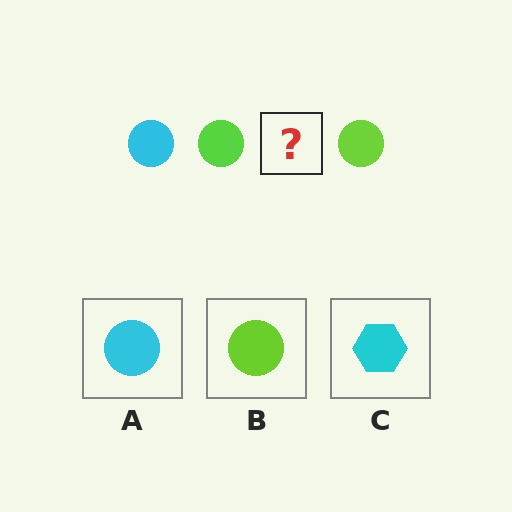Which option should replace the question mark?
Option A.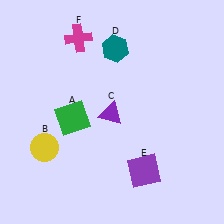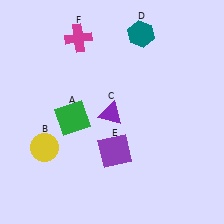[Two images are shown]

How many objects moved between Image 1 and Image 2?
2 objects moved between the two images.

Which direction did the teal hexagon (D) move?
The teal hexagon (D) moved right.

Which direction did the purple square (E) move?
The purple square (E) moved left.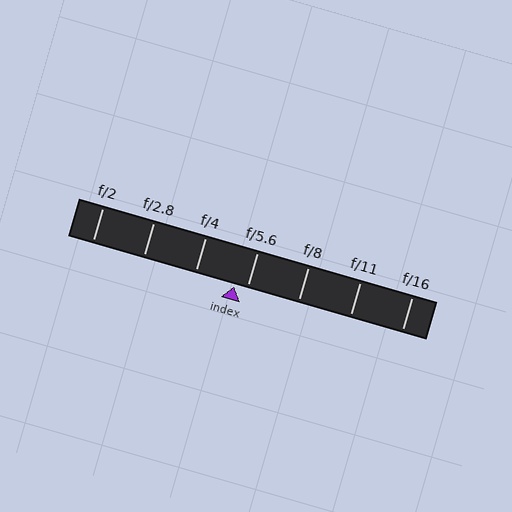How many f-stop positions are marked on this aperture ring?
There are 7 f-stop positions marked.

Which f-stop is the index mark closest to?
The index mark is closest to f/5.6.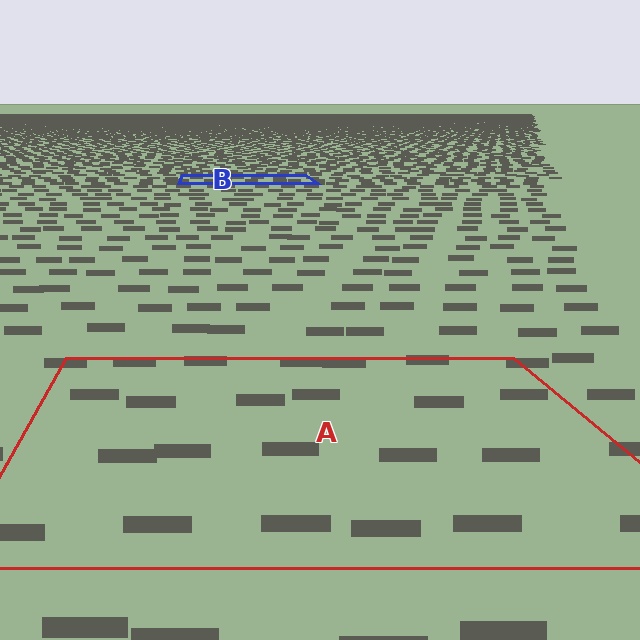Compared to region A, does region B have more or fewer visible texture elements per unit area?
Region B has more texture elements per unit area — they are packed more densely because it is farther away.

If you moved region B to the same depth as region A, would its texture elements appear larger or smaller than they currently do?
They would appear larger. At a closer depth, the same texture elements are projected at a bigger on-screen size.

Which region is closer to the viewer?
Region A is closer. The texture elements there are larger and more spread out.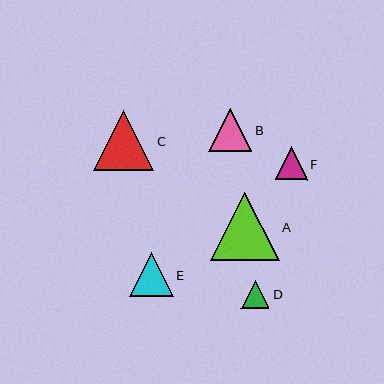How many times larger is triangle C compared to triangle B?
Triangle C is approximately 1.4 times the size of triangle B.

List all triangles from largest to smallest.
From largest to smallest: A, C, E, B, F, D.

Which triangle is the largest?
Triangle A is the largest with a size of approximately 69 pixels.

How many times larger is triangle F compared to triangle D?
Triangle F is approximately 1.1 times the size of triangle D.